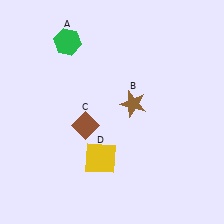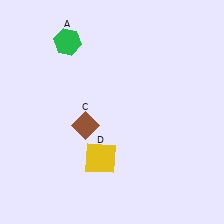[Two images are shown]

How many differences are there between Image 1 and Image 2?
There is 1 difference between the two images.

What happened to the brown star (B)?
The brown star (B) was removed in Image 2. It was in the top-right area of Image 1.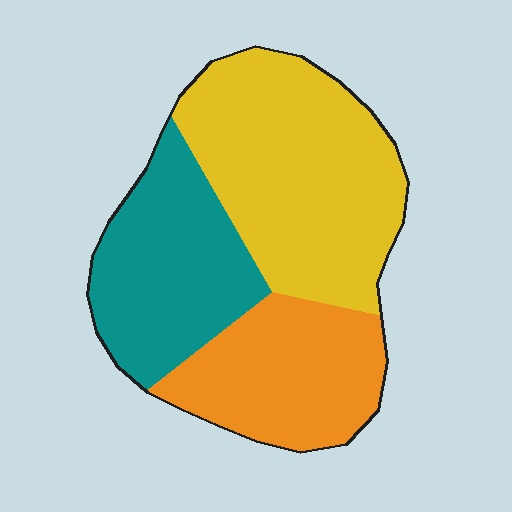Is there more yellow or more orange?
Yellow.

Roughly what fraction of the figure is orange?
Orange takes up about one quarter (1/4) of the figure.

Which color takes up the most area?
Yellow, at roughly 45%.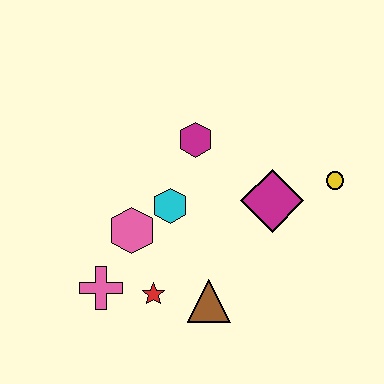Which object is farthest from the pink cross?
The yellow circle is farthest from the pink cross.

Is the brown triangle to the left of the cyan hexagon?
No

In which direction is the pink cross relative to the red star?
The pink cross is to the left of the red star.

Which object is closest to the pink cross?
The red star is closest to the pink cross.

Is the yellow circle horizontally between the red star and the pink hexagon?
No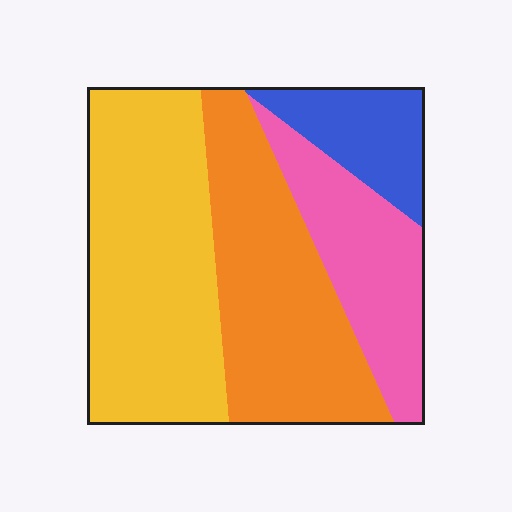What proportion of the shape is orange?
Orange covers 31% of the shape.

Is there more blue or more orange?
Orange.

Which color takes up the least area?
Blue, at roughly 10%.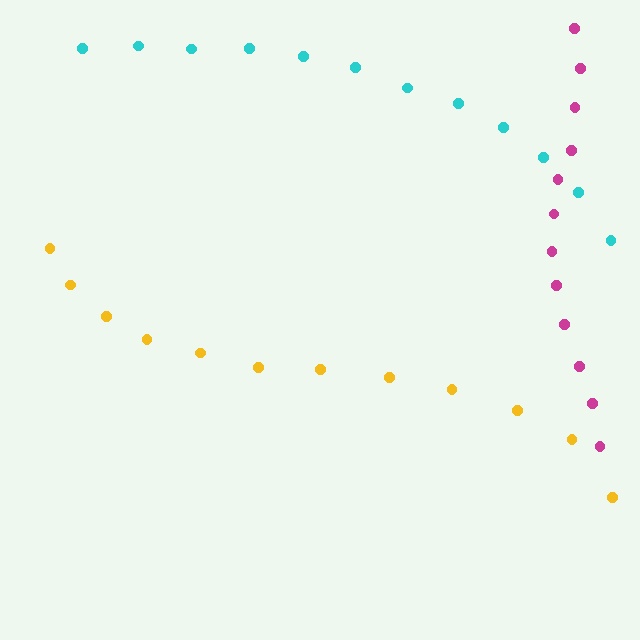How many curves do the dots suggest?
There are 3 distinct paths.